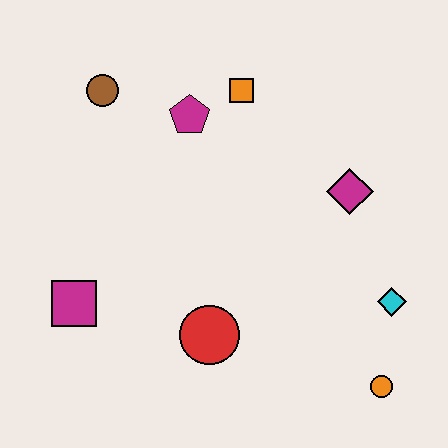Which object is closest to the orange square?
The magenta pentagon is closest to the orange square.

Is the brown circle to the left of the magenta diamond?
Yes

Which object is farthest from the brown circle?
The orange circle is farthest from the brown circle.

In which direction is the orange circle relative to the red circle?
The orange circle is to the right of the red circle.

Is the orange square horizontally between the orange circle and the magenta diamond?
No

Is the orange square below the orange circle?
No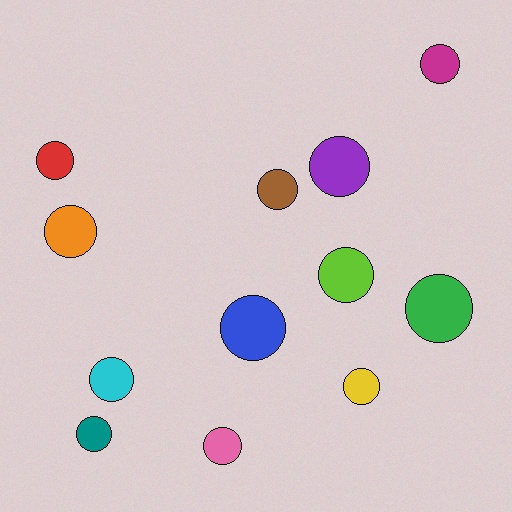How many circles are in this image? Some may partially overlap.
There are 12 circles.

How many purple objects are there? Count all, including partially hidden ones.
There is 1 purple object.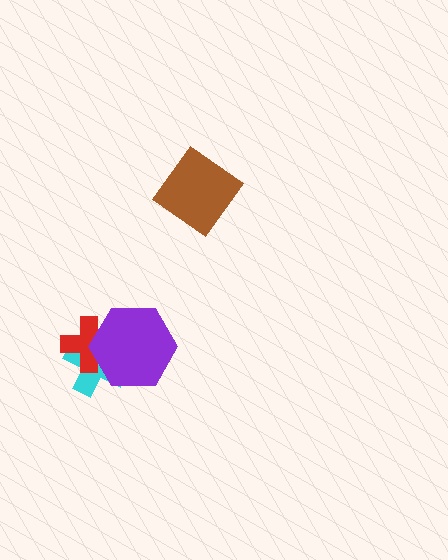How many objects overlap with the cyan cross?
2 objects overlap with the cyan cross.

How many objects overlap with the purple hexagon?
2 objects overlap with the purple hexagon.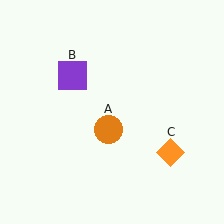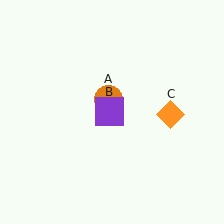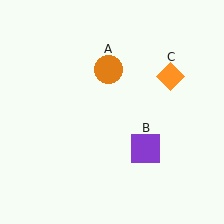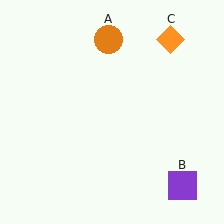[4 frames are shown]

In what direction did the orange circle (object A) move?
The orange circle (object A) moved up.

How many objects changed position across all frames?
3 objects changed position: orange circle (object A), purple square (object B), orange diamond (object C).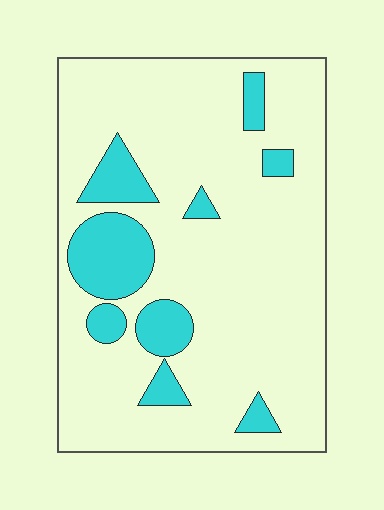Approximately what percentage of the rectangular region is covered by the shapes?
Approximately 15%.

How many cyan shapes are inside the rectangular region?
9.